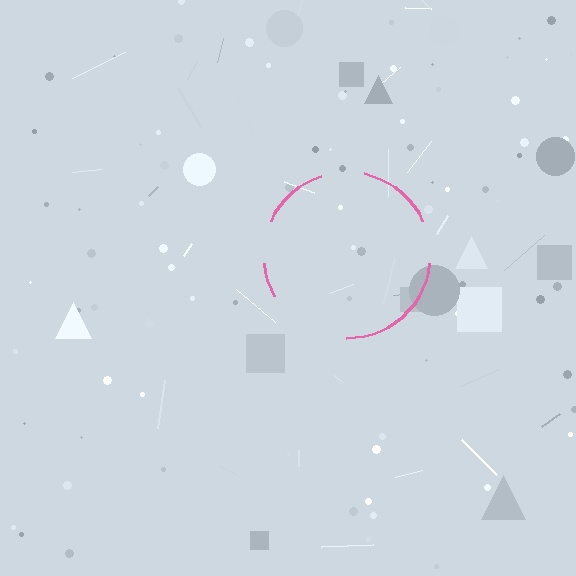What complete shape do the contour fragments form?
The contour fragments form a circle.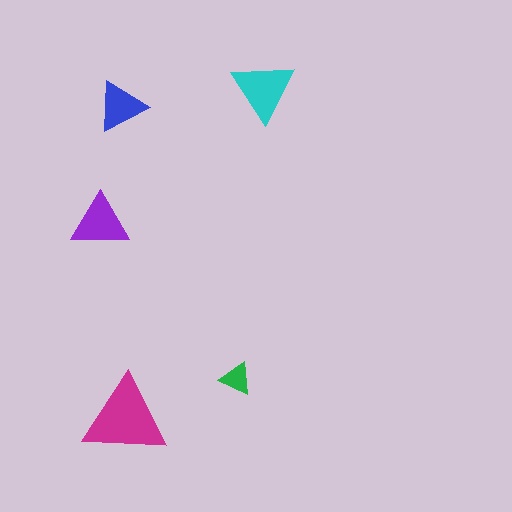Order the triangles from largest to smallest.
the magenta one, the cyan one, the purple one, the blue one, the green one.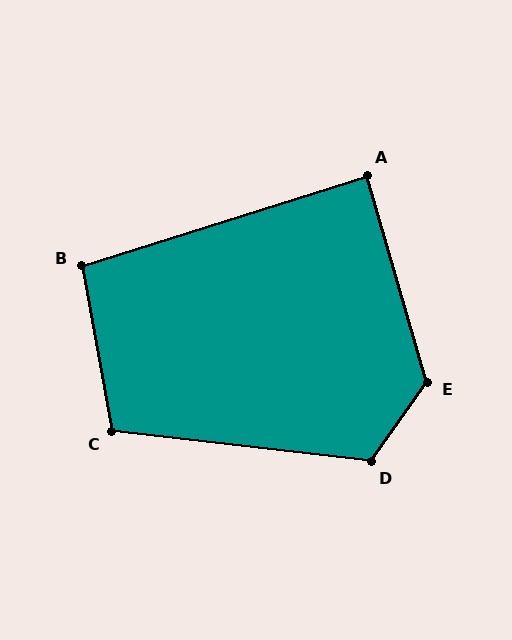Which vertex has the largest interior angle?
E, at approximately 128 degrees.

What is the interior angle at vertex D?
Approximately 119 degrees (obtuse).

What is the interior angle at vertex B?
Approximately 97 degrees (obtuse).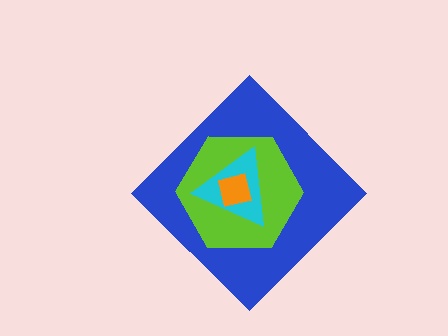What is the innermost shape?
The orange square.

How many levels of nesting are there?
4.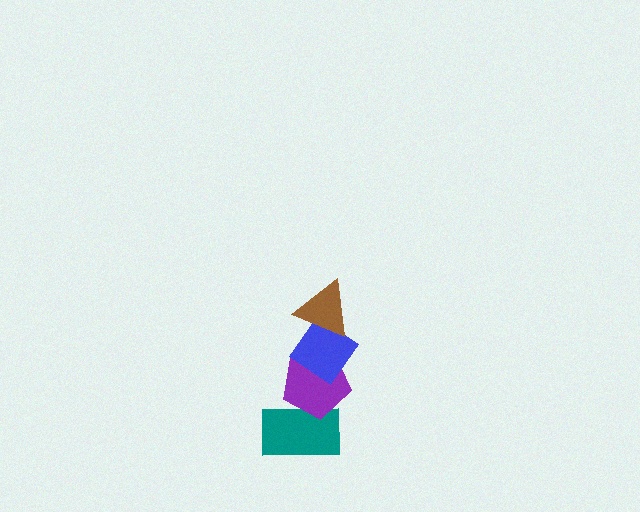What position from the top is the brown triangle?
The brown triangle is 1st from the top.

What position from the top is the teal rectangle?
The teal rectangle is 4th from the top.